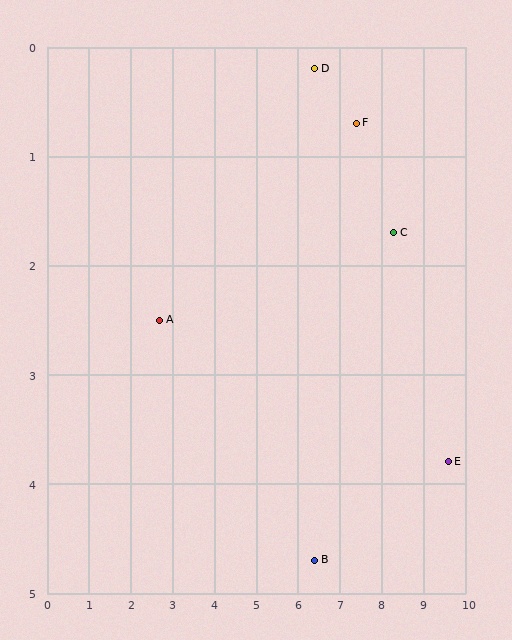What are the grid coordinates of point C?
Point C is at approximately (8.3, 1.7).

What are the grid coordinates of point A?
Point A is at approximately (2.7, 2.5).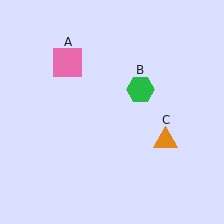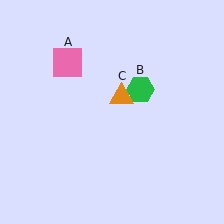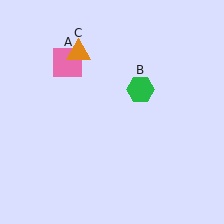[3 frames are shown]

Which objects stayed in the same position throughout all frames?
Pink square (object A) and green hexagon (object B) remained stationary.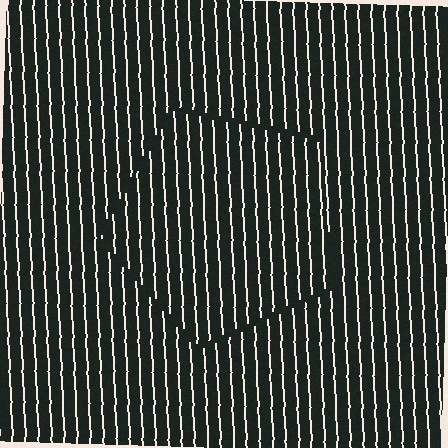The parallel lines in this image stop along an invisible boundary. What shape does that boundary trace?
An illusory pentagon. The interior of the shape contains the same grating, shifted by half a period — the contour is defined by the phase discontinuity where line-ends from the inner and outer gratings abut.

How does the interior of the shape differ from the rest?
The interior of the shape contains the same grating, shifted by half a period — the contour is defined by the phase discontinuity where line-ends from the inner and outer gratings abut.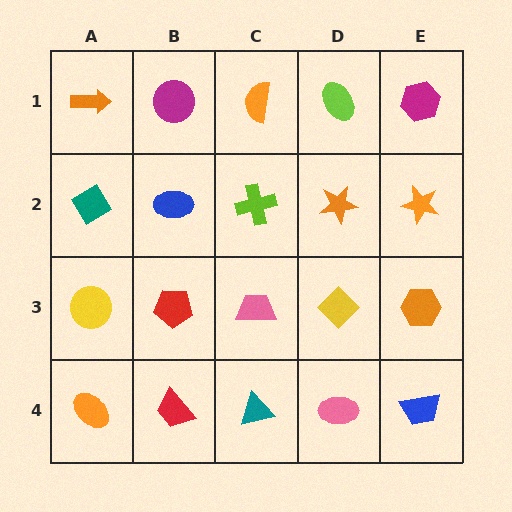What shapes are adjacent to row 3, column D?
An orange star (row 2, column D), a pink ellipse (row 4, column D), a pink trapezoid (row 3, column C), an orange hexagon (row 3, column E).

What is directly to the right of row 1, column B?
An orange semicircle.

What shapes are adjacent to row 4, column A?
A yellow circle (row 3, column A), a red trapezoid (row 4, column B).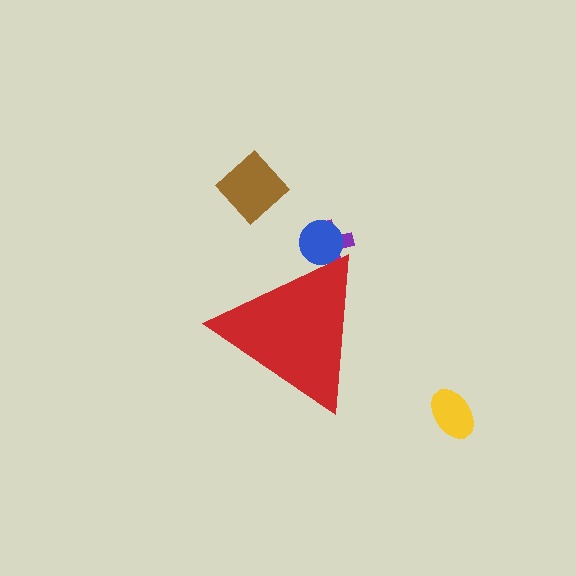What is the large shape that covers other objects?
A red triangle.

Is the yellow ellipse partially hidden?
No, the yellow ellipse is fully visible.